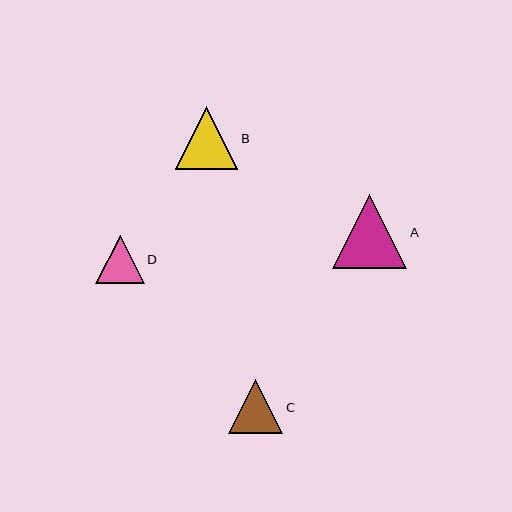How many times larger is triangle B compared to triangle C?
Triangle B is approximately 1.2 times the size of triangle C.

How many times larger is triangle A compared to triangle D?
Triangle A is approximately 1.5 times the size of triangle D.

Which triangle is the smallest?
Triangle D is the smallest with a size of approximately 48 pixels.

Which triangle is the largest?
Triangle A is the largest with a size of approximately 74 pixels.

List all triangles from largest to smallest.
From largest to smallest: A, B, C, D.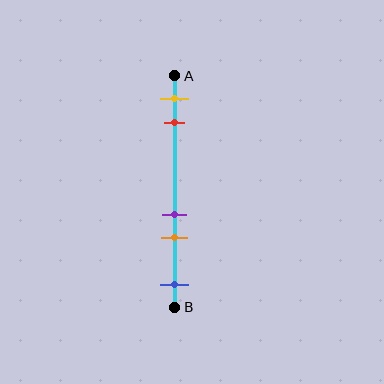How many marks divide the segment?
There are 5 marks dividing the segment.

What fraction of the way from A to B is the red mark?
The red mark is approximately 20% (0.2) of the way from A to B.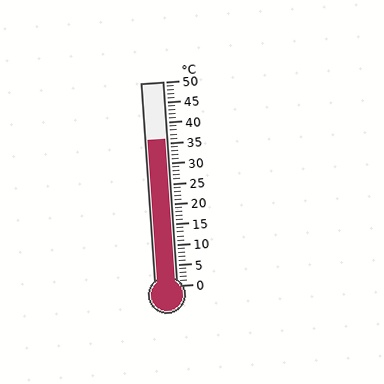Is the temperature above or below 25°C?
The temperature is above 25°C.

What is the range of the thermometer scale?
The thermometer scale ranges from 0°C to 50°C.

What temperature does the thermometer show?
The thermometer shows approximately 36°C.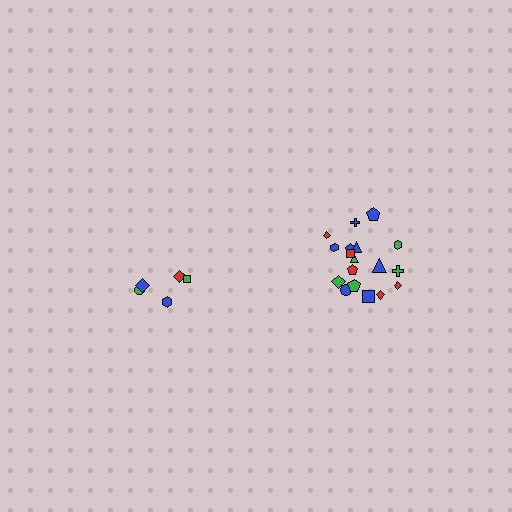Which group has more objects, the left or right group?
The right group.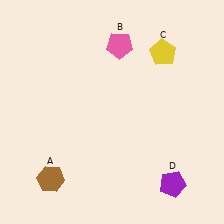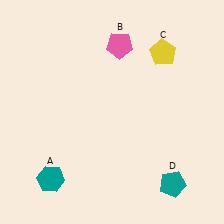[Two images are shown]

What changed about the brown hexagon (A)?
In Image 1, A is brown. In Image 2, it changed to teal.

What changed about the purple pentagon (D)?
In Image 1, D is purple. In Image 2, it changed to teal.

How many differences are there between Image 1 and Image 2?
There are 2 differences between the two images.